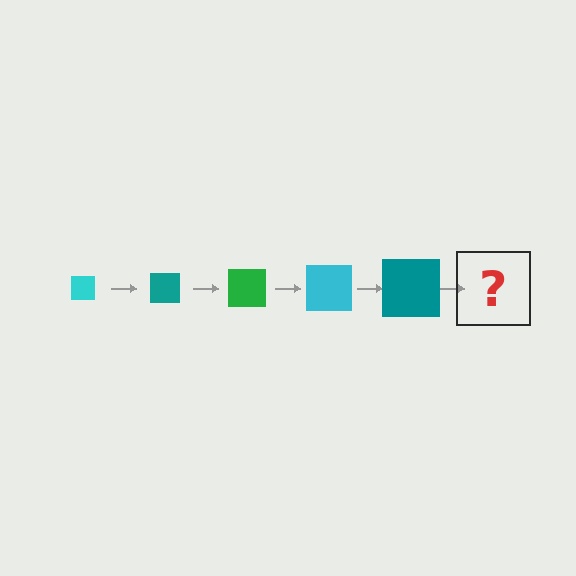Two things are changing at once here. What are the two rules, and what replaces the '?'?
The two rules are that the square grows larger each step and the color cycles through cyan, teal, and green. The '?' should be a green square, larger than the previous one.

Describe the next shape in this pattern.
It should be a green square, larger than the previous one.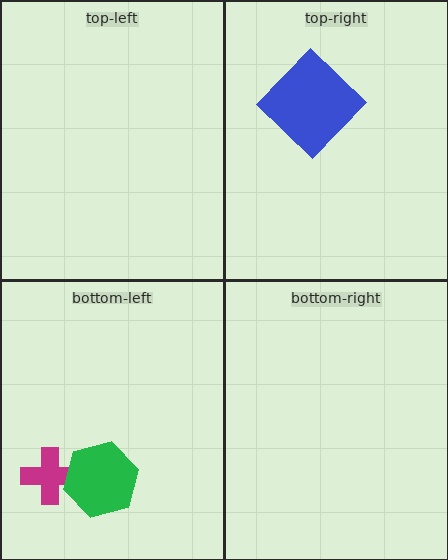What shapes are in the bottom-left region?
The magenta cross, the green hexagon.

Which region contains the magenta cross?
The bottom-left region.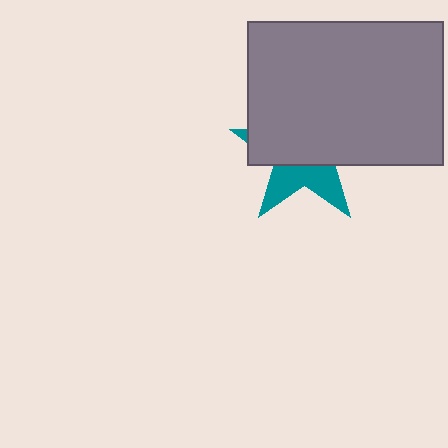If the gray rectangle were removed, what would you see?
You would see the complete teal star.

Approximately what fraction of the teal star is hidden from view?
Roughly 63% of the teal star is hidden behind the gray rectangle.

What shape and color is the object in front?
The object in front is a gray rectangle.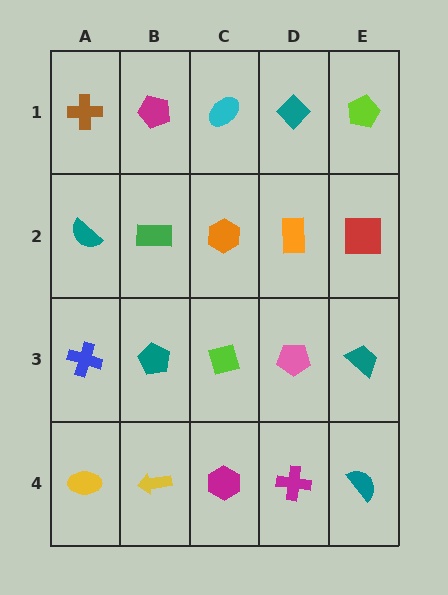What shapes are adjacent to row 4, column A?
A blue cross (row 3, column A), a yellow arrow (row 4, column B).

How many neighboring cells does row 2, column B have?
4.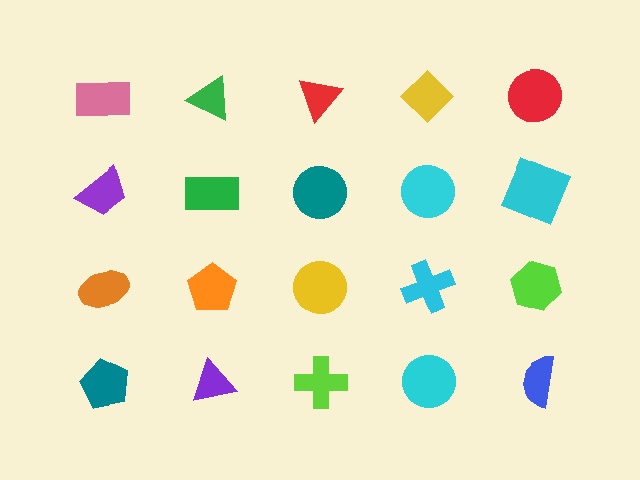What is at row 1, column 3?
A red triangle.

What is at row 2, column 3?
A teal circle.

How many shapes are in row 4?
5 shapes.